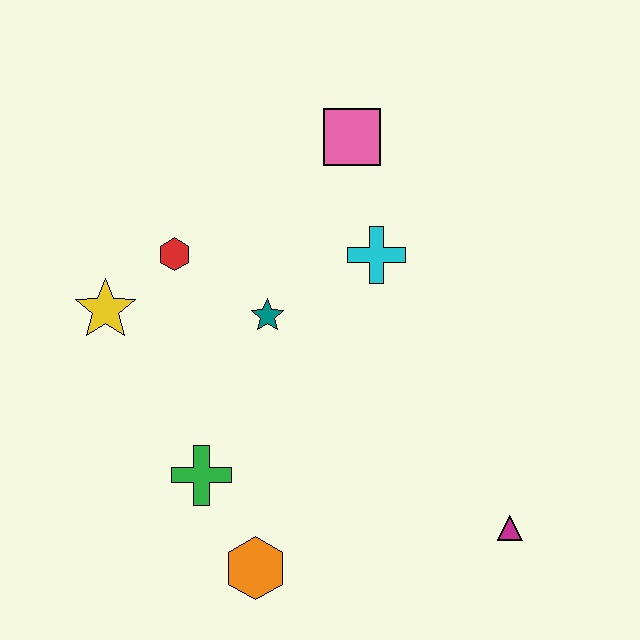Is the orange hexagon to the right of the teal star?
No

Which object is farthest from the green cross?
The pink square is farthest from the green cross.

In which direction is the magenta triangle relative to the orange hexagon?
The magenta triangle is to the right of the orange hexagon.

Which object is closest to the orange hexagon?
The green cross is closest to the orange hexagon.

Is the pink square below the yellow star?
No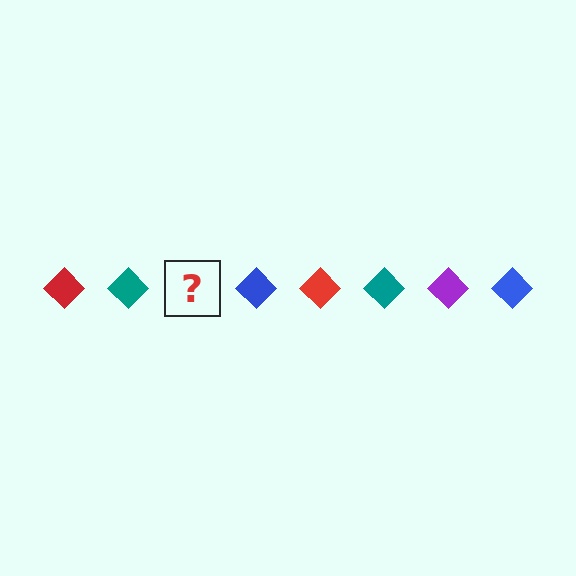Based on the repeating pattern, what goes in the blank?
The blank should be a purple diamond.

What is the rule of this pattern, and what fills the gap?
The rule is that the pattern cycles through red, teal, purple, blue diamonds. The gap should be filled with a purple diamond.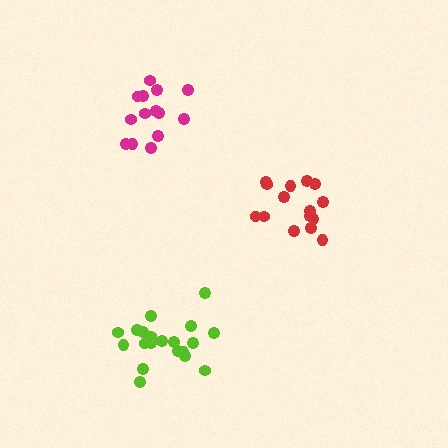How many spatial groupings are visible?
There are 3 spatial groupings.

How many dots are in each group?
Group 1: 20 dots, Group 2: 15 dots, Group 3: 14 dots (49 total).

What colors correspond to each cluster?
The clusters are colored: lime, red, magenta.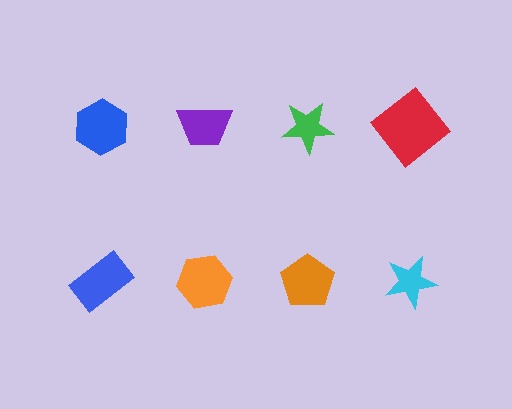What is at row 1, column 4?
A red diamond.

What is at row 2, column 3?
An orange pentagon.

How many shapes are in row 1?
4 shapes.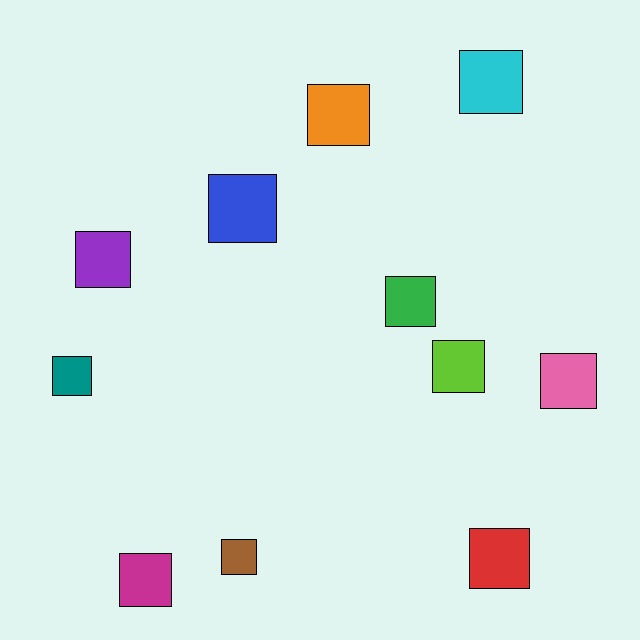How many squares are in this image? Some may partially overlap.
There are 11 squares.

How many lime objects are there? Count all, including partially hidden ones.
There is 1 lime object.